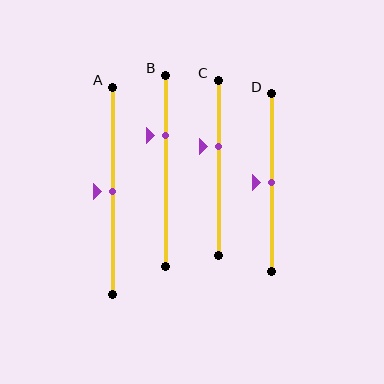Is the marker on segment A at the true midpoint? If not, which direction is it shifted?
Yes, the marker on segment A is at the true midpoint.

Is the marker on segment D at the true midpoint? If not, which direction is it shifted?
Yes, the marker on segment D is at the true midpoint.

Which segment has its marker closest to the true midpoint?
Segment A has its marker closest to the true midpoint.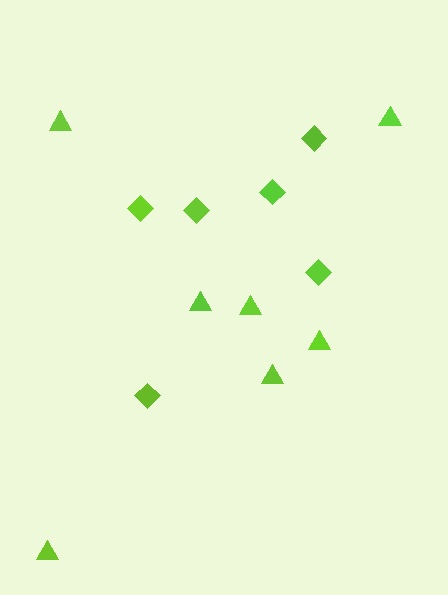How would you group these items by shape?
There are 2 groups: one group of diamonds (6) and one group of triangles (7).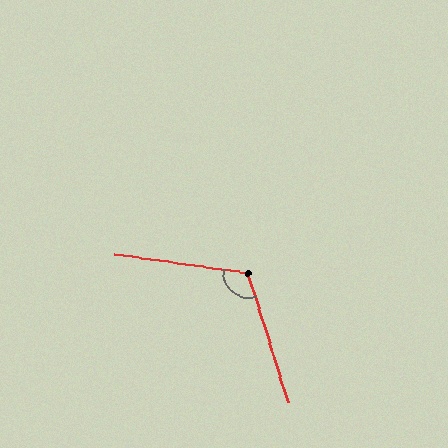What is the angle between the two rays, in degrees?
Approximately 115 degrees.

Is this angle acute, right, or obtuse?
It is obtuse.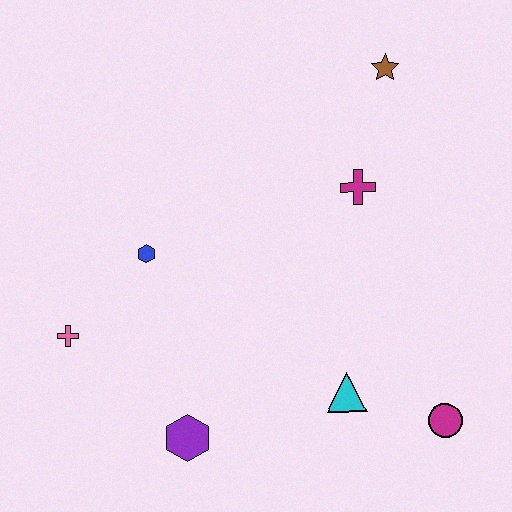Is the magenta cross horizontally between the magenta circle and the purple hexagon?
Yes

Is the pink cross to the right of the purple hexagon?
No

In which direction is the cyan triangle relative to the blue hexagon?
The cyan triangle is to the right of the blue hexagon.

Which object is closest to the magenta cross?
The brown star is closest to the magenta cross.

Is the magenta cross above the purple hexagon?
Yes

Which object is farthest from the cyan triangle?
The brown star is farthest from the cyan triangle.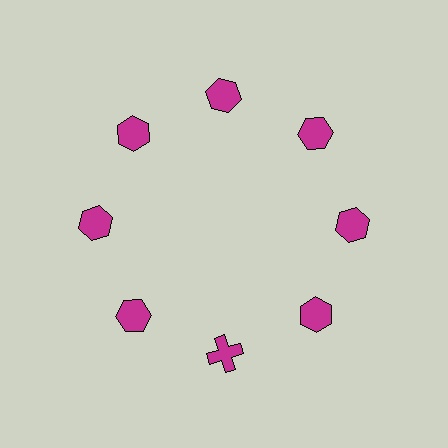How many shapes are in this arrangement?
There are 8 shapes arranged in a ring pattern.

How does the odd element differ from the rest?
It has a different shape: cross instead of hexagon.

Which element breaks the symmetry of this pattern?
The magenta cross at roughly the 6 o'clock position breaks the symmetry. All other shapes are magenta hexagons.